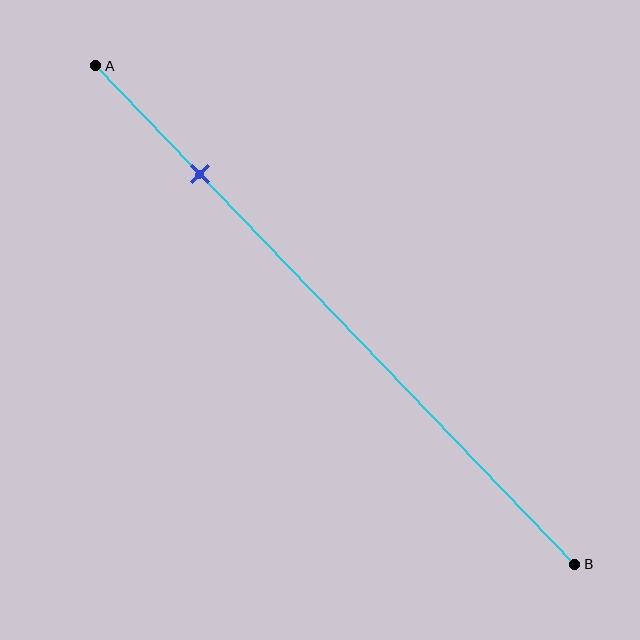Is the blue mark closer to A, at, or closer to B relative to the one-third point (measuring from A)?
The blue mark is closer to point A than the one-third point of segment AB.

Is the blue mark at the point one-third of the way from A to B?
No, the mark is at about 20% from A, not at the 33% one-third point.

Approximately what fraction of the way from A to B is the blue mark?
The blue mark is approximately 20% of the way from A to B.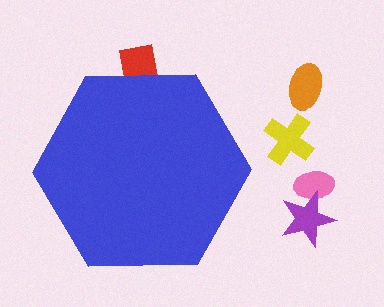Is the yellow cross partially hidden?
No, the yellow cross is fully visible.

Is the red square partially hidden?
Yes, the red square is partially hidden behind the blue hexagon.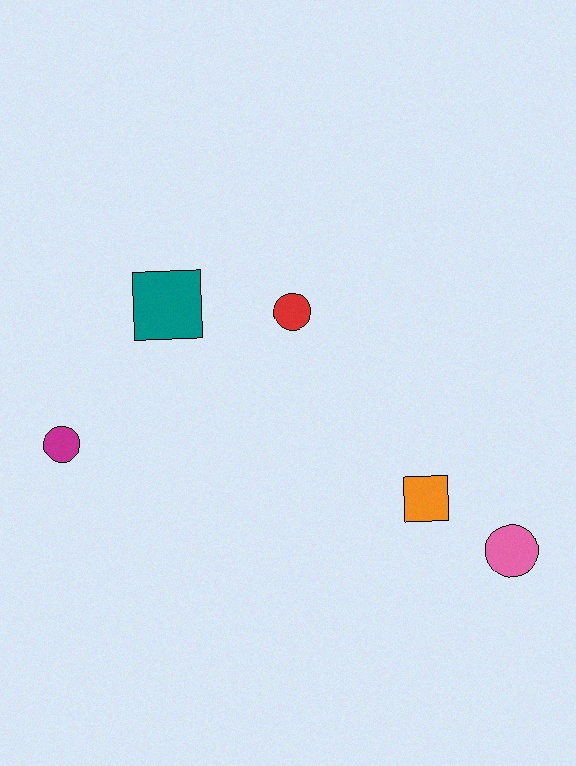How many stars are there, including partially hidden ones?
There are no stars.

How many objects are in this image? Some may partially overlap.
There are 5 objects.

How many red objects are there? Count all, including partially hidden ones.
There is 1 red object.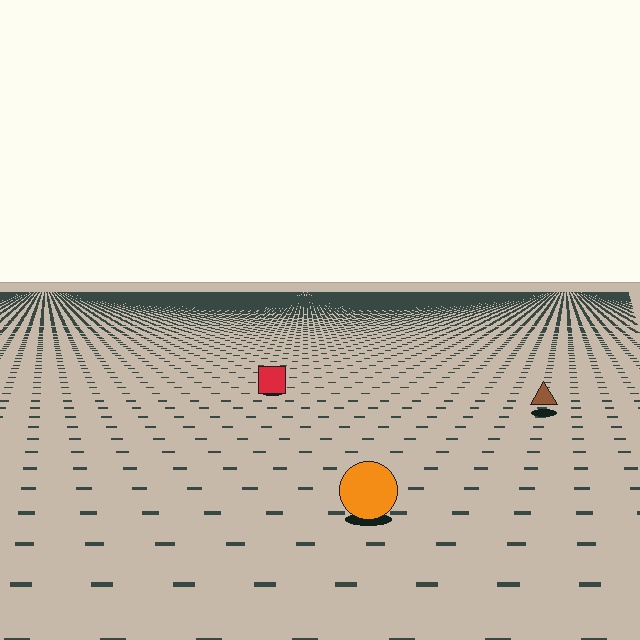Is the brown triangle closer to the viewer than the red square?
Yes. The brown triangle is closer — you can tell from the texture gradient: the ground texture is coarser near it.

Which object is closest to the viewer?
The orange circle is closest. The texture marks near it are larger and more spread out.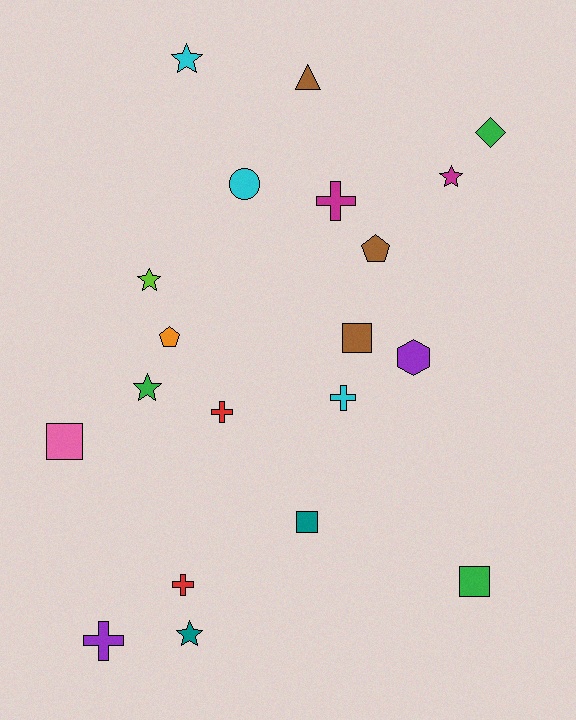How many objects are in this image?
There are 20 objects.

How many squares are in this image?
There are 4 squares.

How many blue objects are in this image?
There are no blue objects.